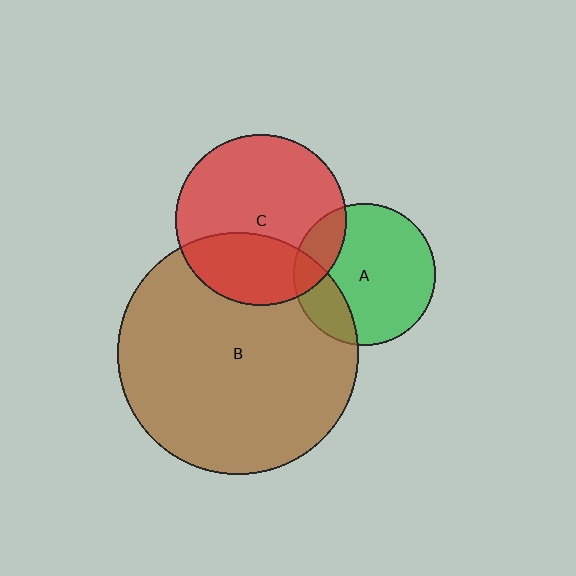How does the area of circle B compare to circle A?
Approximately 2.9 times.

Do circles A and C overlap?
Yes.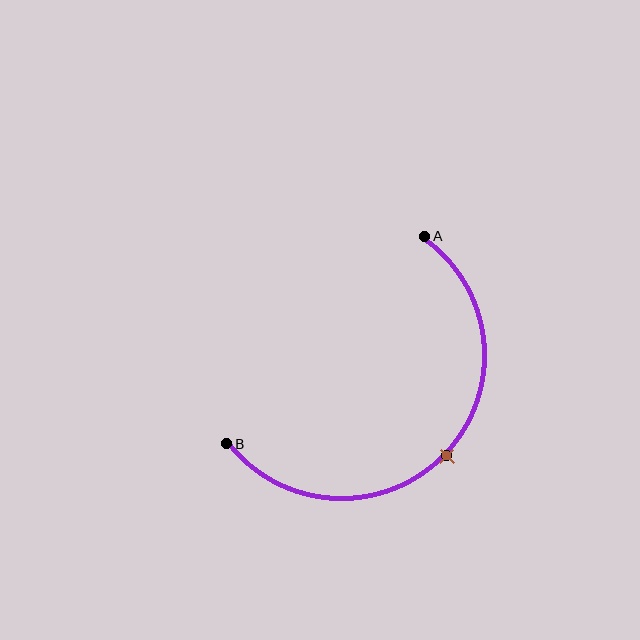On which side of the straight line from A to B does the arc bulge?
The arc bulges below and to the right of the straight line connecting A and B.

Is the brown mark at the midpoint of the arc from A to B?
Yes. The brown mark lies on the arc at equal arc-length from both A and B — it is the arc midpoint.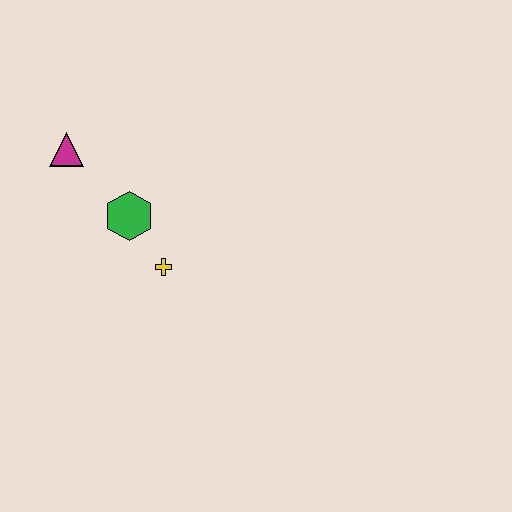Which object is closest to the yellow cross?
The green hexagon is closest to the yellow cross.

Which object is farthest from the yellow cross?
The magenta triangle is farthest from the yellow cross.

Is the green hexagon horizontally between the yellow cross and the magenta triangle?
Yes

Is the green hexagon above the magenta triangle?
No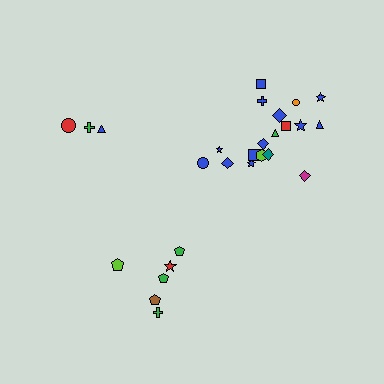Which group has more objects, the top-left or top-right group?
The top-right group.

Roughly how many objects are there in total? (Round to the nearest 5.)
Roughly 25 objects in total.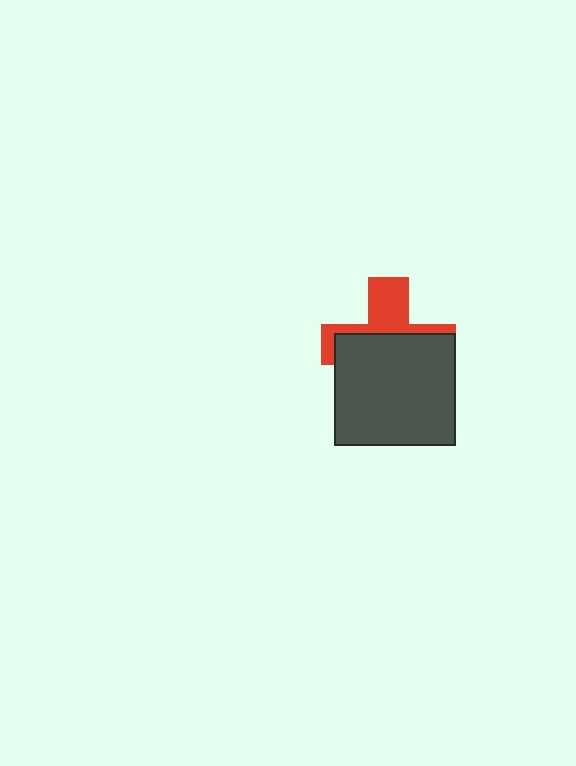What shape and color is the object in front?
The object in front is a dark gray rectangle.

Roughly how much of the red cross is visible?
A small part of it is visible (roughly 39%).